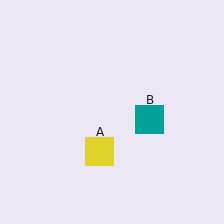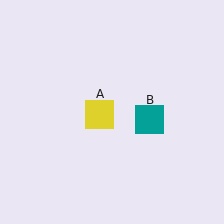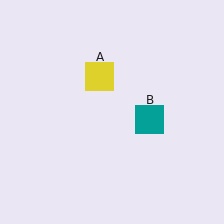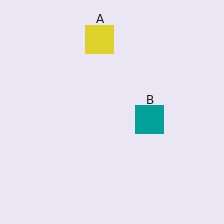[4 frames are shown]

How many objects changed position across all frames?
1 object changed position: yellow square (object A).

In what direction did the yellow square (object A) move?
The yellow square (object A) moved up.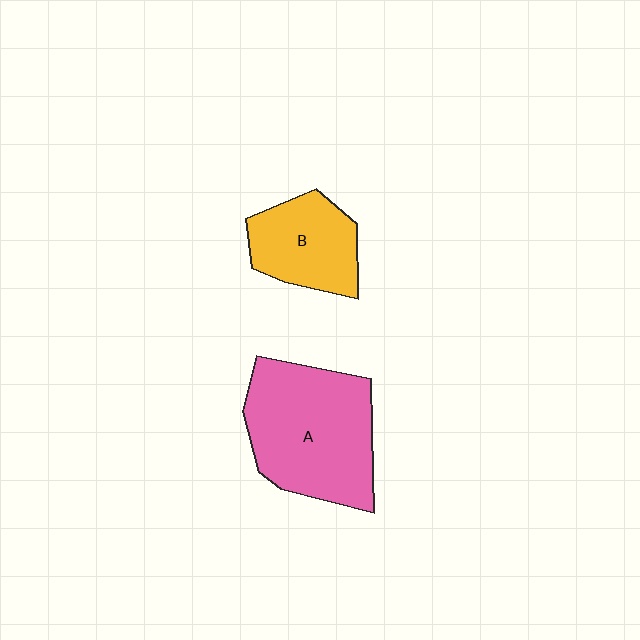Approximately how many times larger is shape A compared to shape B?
Approximately 1.8 times.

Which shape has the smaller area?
Shape B (yellow).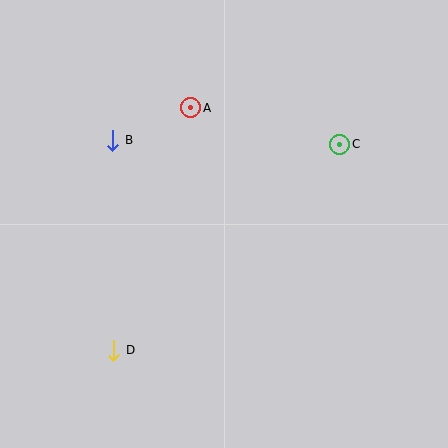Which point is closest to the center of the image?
Point A at (191, 108) is closest to the center.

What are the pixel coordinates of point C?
Point C is at (339, 144).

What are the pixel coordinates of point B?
Point B is at (113, 140).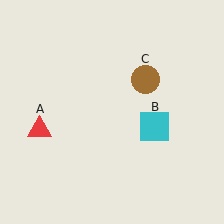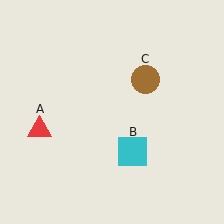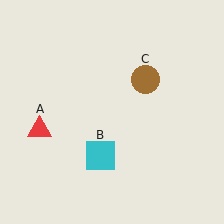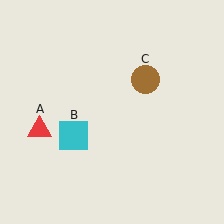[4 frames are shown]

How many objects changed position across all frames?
1 object changed position: cyan square (object B).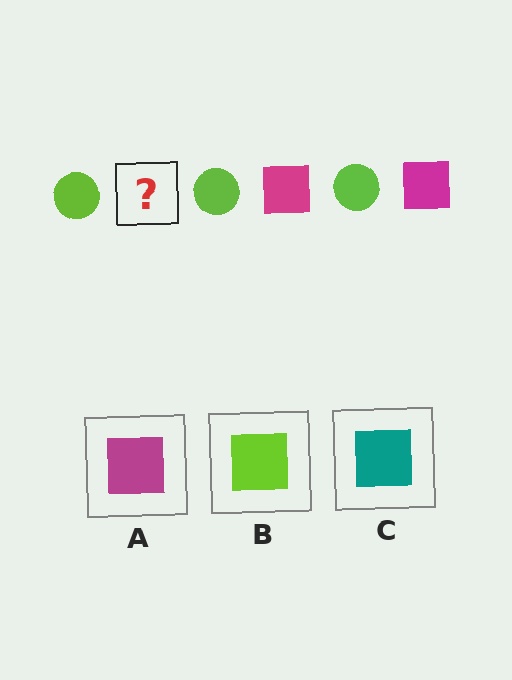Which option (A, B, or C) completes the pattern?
A.